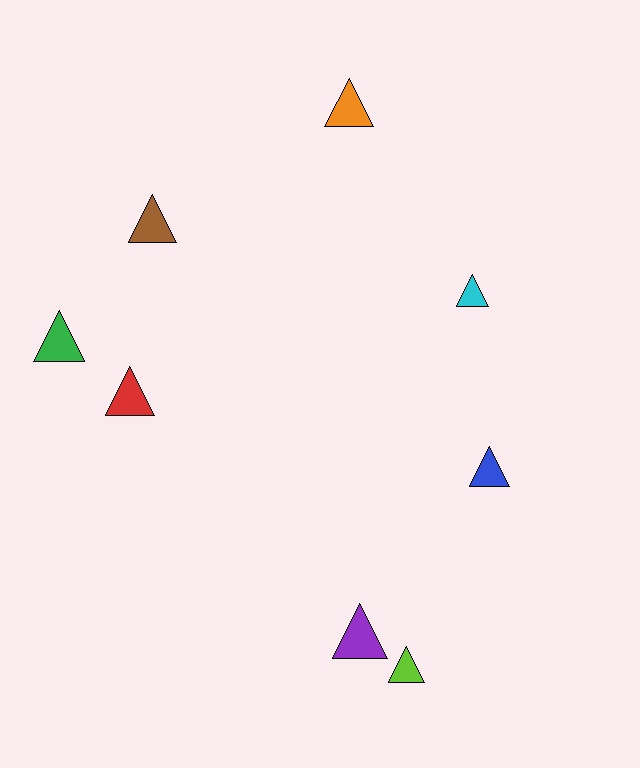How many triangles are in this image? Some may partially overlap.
There are 8 triangles.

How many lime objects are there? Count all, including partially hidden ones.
There is 1 lime object.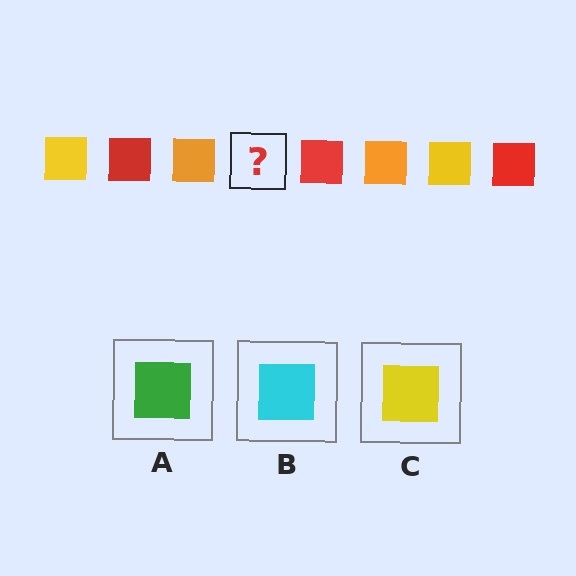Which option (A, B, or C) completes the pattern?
C.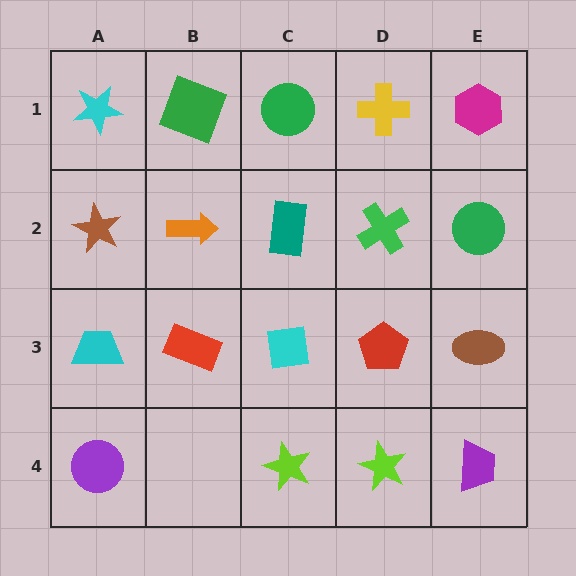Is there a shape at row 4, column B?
No, that cell is empty.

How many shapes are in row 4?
4 shapes.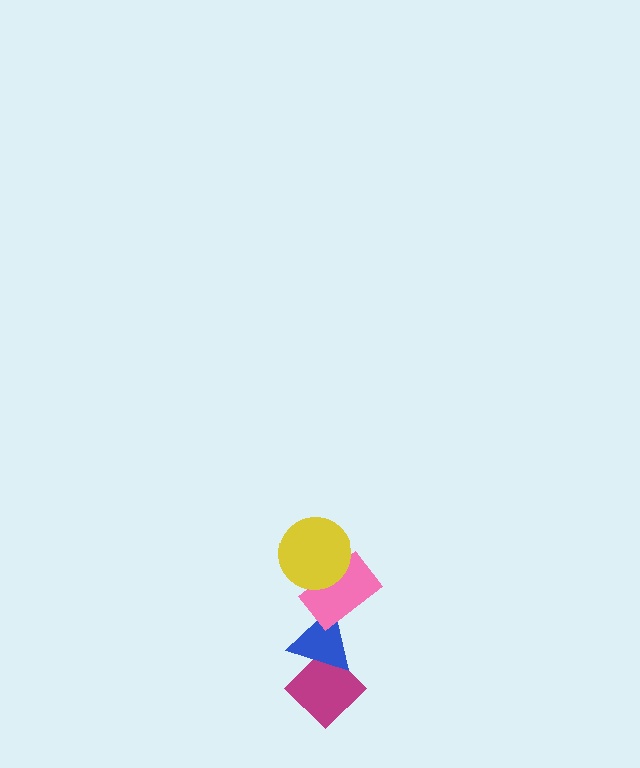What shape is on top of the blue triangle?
The pink rectangle is on top of the blue triangle.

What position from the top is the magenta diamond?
The magenta diamond is 4th from the top.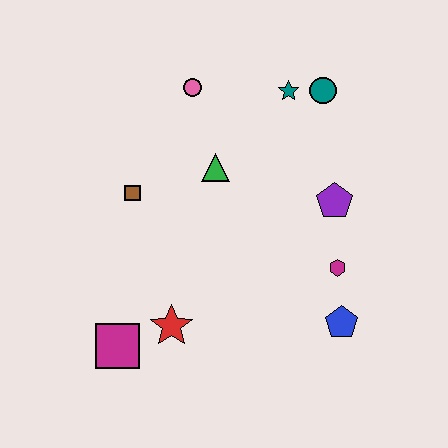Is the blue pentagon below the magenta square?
No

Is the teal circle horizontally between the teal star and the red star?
No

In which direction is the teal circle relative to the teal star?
The teal circle is to the right of the teal star.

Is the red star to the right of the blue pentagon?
No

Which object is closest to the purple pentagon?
The magenta hexagon is closest to the purple pentagon.